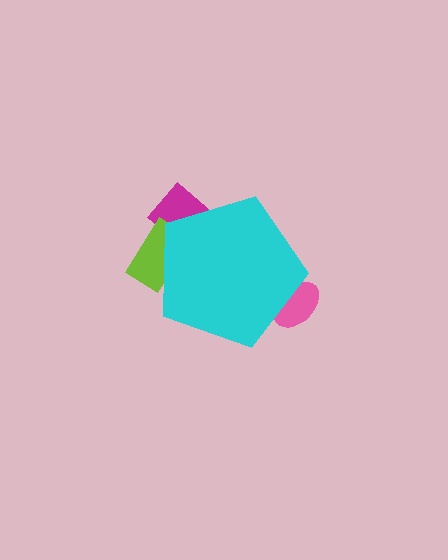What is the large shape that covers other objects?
A cyan pentagon.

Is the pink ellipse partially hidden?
Yes, the pink ellipse is partially hidden behind the cyan pentagon.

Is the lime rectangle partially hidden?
Yes, the lime rectangle is partially hidden behind the cyan pentagon.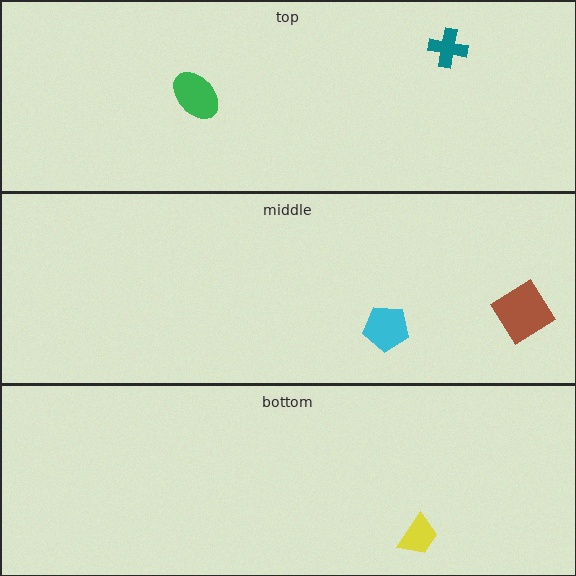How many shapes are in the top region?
2.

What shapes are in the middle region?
The cyan pentagon, the brown diamond.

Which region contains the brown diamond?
The middle region.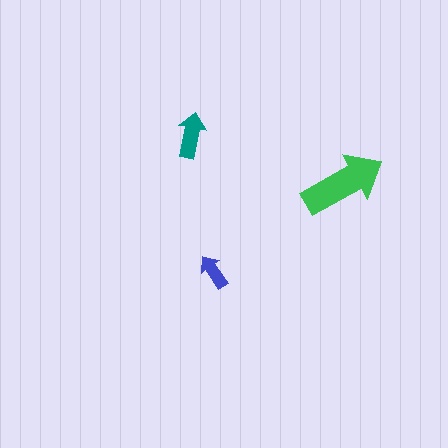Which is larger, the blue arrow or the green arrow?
The green one.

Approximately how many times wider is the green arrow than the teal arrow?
About 2 times wider.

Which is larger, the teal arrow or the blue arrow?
The teal one.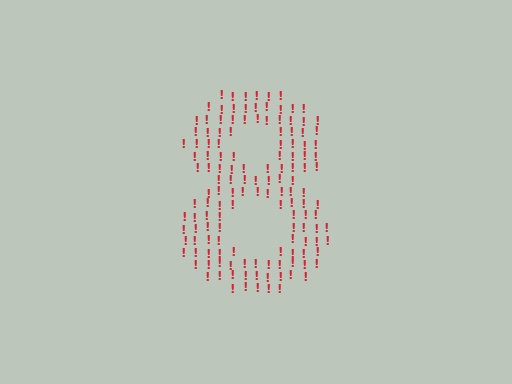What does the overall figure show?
The overall figure shows the digit 8.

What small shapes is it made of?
It is made of small exclamation marks.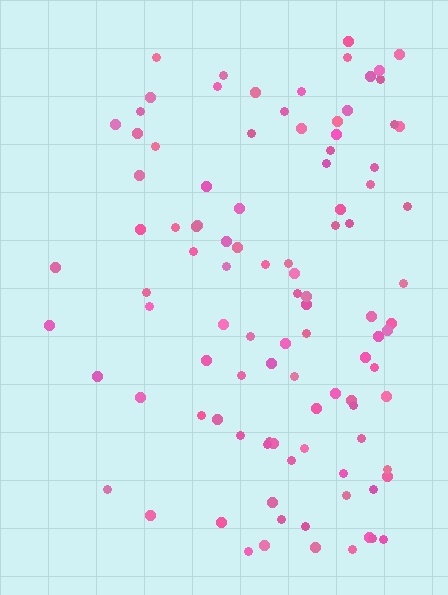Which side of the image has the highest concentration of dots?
The right.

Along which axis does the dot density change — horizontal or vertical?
Horizontal.